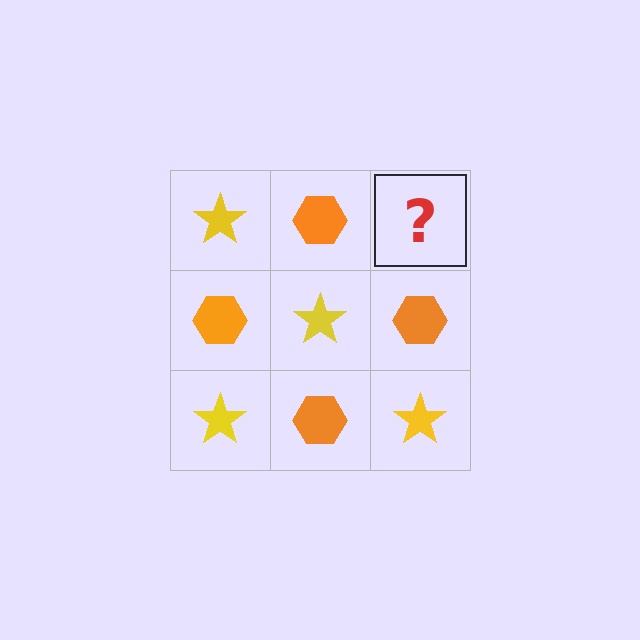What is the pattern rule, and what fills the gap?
The rule is that it alternates yellow star and orange hexagon in a checkerboard pattern. The gap should be filled with a yellow star.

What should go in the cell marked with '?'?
The missing cell should contain a yellow star.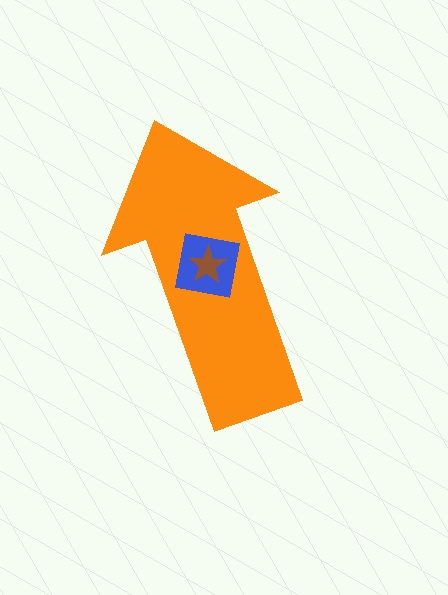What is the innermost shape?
The brown star.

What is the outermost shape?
The orange arrow.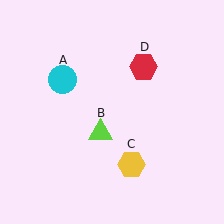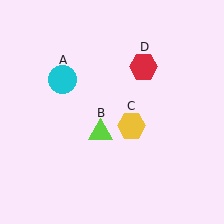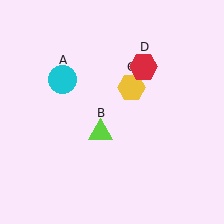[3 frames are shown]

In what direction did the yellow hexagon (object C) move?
The yellow hexagon (object C) moved up.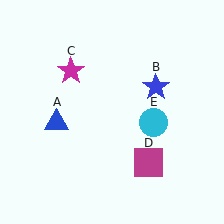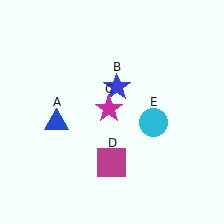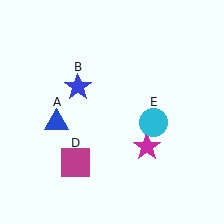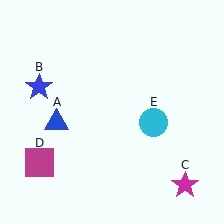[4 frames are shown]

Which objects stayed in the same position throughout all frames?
Blue triangle (object A) and cyan circle (object E) remained stationary.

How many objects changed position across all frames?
3 objects changed position: blue star (object B), magenta star (object C), magenta square (object D).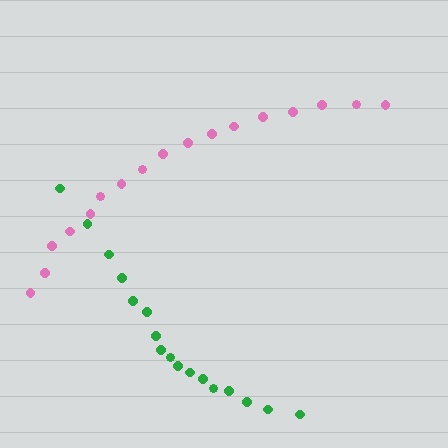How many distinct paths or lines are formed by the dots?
There are 2 distinct paths.